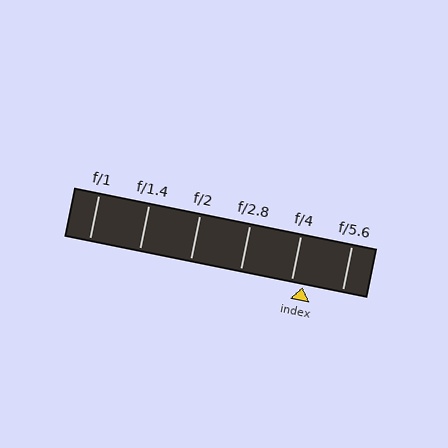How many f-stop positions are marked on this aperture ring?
There are 6 f-stop positions marked.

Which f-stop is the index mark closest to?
The index mark is closest to f/4.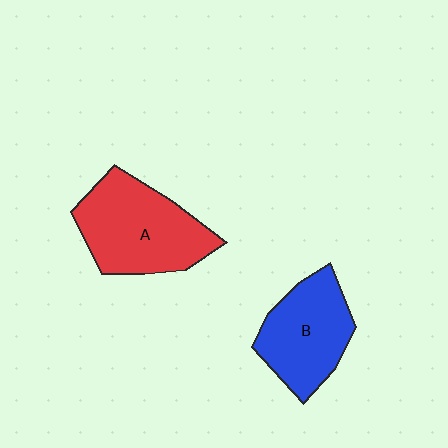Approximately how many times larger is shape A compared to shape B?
Approximately 1.2 times.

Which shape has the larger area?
Shape A (red).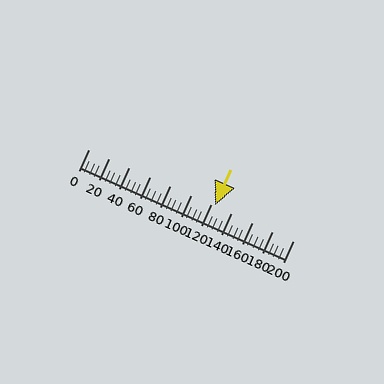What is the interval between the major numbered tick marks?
The major tick marks are spaced 20 units apart.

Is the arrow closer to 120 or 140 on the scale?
The arrow is closer to 120.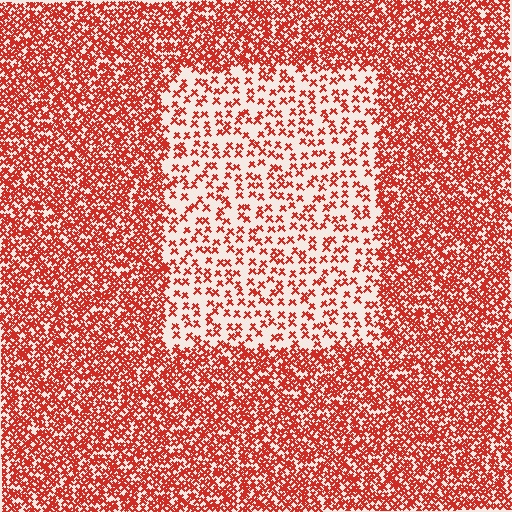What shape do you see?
I see a rectangle.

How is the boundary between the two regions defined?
The boundary is defined by a change in element density (approximately 2.6x ratio). All elements are the same color, size, and shape.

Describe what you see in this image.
The image contains small red elements arranged at two different densities. A rectangle-shaped region is visible where the elements are less densely packed than the surrounding area.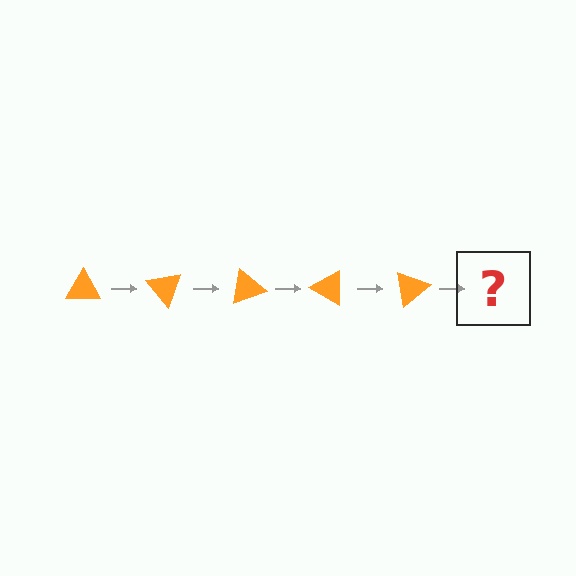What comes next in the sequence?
The next element should be an orange triangle rotated 250 degrees.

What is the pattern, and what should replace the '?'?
The pattern is that the triangle rotates 50 degrees each step. The '?' should be an orange triangle rotated 250 degrees.